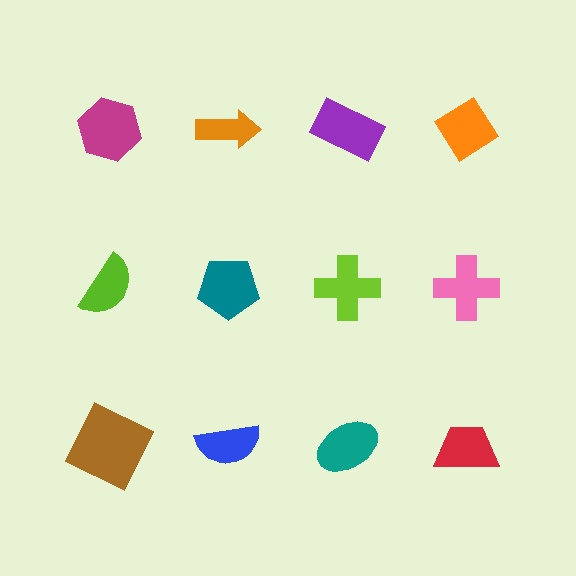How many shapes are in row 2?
4 shapes.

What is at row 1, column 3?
A purple rectangle.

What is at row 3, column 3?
A teal ellipse.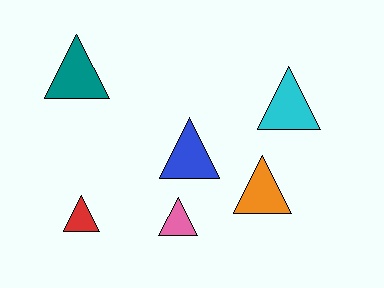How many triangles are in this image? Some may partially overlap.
There are 6 triangles.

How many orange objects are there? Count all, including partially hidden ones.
There is 1 orange object.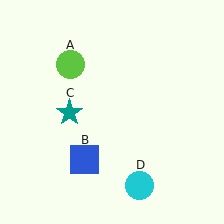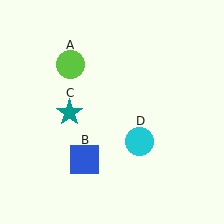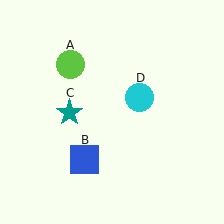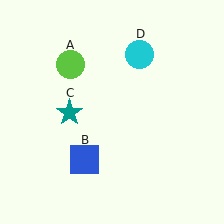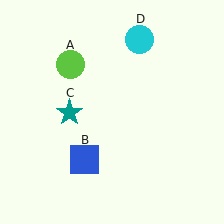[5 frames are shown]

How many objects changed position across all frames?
1 object changed position: cyan circle (object D).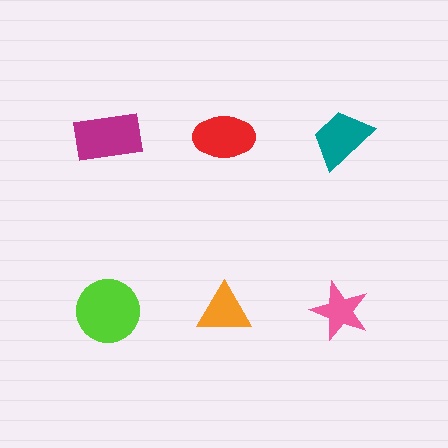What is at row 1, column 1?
A magenta rectangle.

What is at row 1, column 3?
A teal trapezoid.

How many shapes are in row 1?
3 shapes.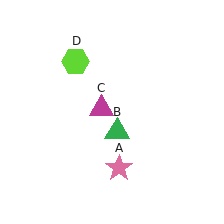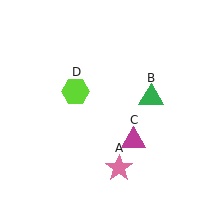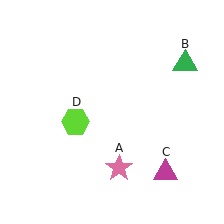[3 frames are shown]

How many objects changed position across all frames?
3 objects changed position: green triangle (object B), magenta triangle (object C), lime hexagon (object D).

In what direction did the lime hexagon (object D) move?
The lime hexagon (object D) moved down.